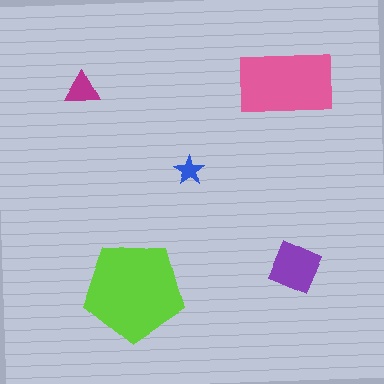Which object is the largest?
The lime pentagon.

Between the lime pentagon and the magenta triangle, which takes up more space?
The lime pentagon.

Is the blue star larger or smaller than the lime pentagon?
Smaller.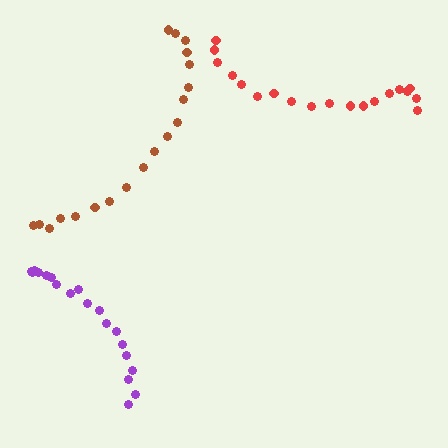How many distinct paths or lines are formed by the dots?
There are 3 distinct paths.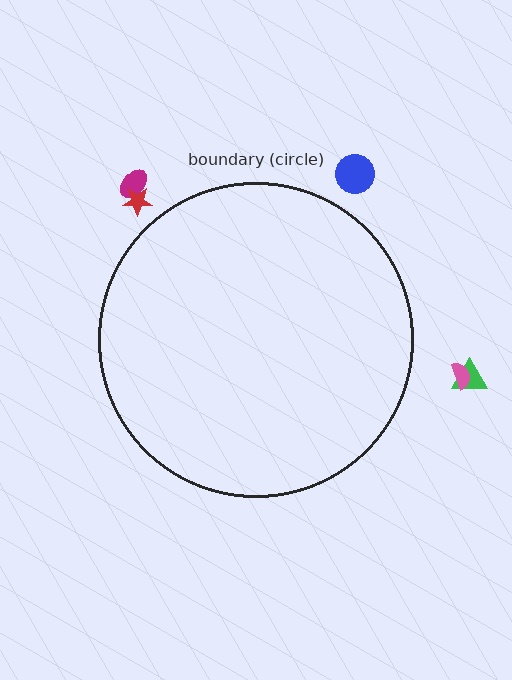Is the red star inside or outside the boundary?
Outside.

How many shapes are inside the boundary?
0 inside, 5 outside.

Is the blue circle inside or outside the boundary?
Outside.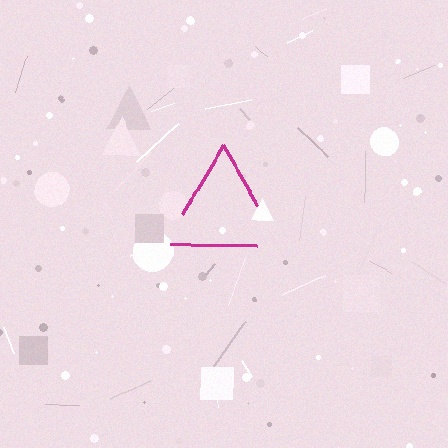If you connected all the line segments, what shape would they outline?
They would outline a triangle.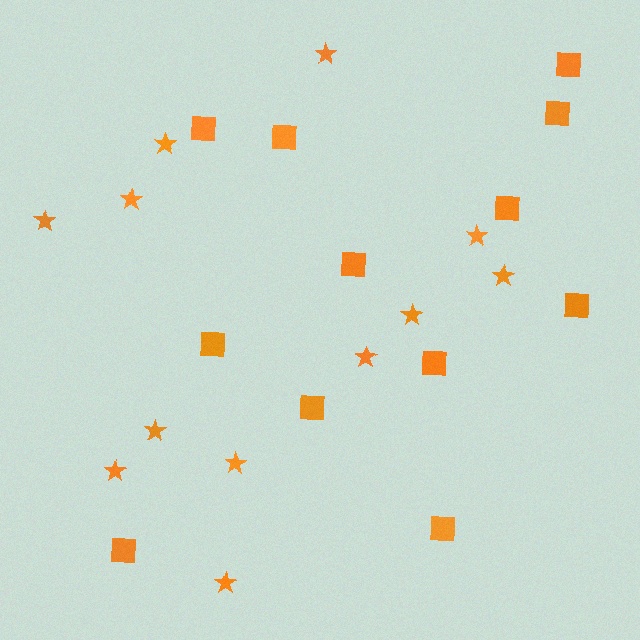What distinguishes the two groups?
There are 2 groups: one group of stars (12) and one group of squares (12).